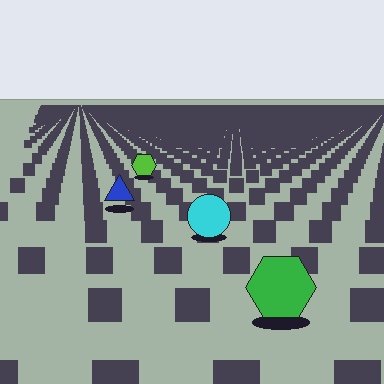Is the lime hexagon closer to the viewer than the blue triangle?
No. The blue triangle is closer — you can tell from the texture gradient: the ground texture is coarser near it.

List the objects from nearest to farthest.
From nearest to farthest: the green hexagon, the cyan circle, the blue triangle, the lime hexagon.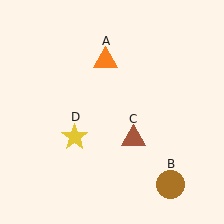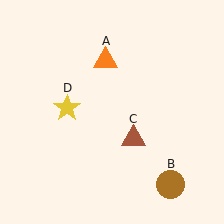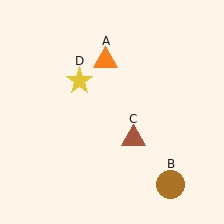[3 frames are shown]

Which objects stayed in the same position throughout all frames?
Orange triangle (object A) and brown circle (object B) and brown triangle (object C) remained stationary.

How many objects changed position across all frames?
1 object changed position: yellow star (object D).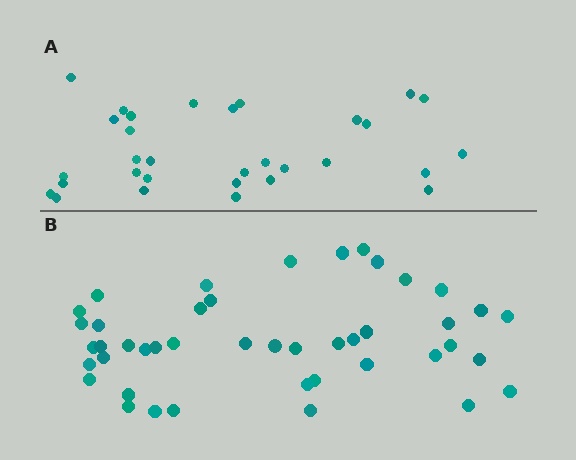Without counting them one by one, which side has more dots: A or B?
Region B (the bottom region) has more dots.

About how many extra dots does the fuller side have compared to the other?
Region B has approximately 15 more dots than region A.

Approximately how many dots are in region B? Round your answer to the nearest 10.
About 40 dots. (The exact count is 44, which rounds to 40.)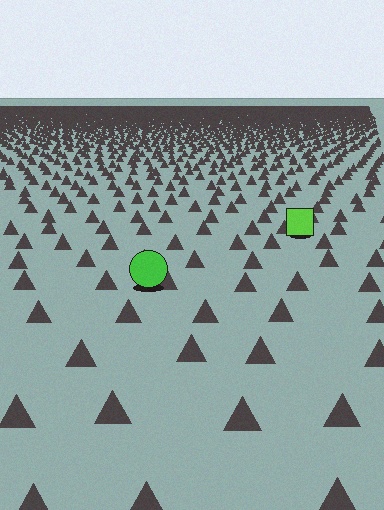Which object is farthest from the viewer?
The lime square is farthest from the viewer. It appears smaller and the ground texture around it is denser.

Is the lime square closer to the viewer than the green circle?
No. The green circle is closer — you can tell from the texture gradient: the ground texture is coarser near it.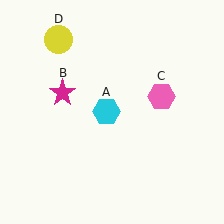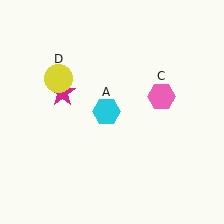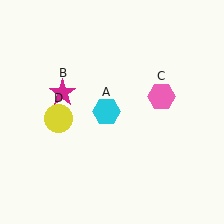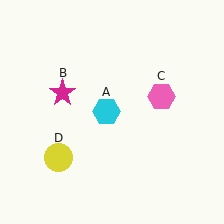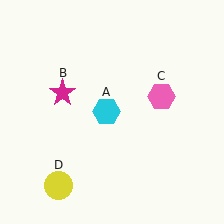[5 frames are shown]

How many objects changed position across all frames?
1 object changed position: yellow circle (object D).